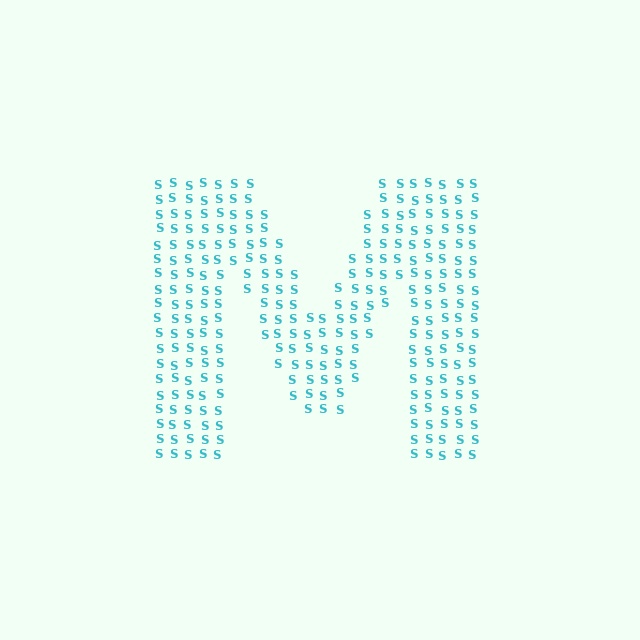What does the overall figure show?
The overall figure shows the letter M.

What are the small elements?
The small elements are letter S's.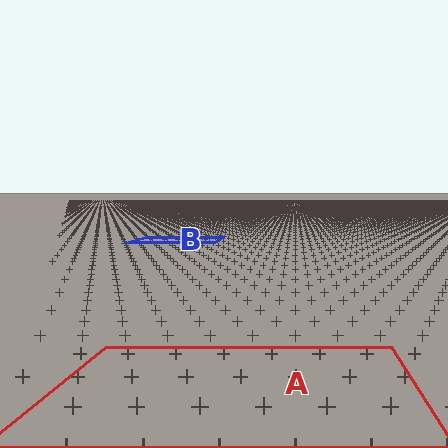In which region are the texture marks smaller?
The texture marks are smaller in region B, because it is farther away.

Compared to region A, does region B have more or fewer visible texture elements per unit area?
Region B has more texture elements per unit area — they are packed more densely because it is farther away.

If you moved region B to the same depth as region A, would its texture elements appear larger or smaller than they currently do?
They would appear larger. At a closer depth, the same texture elements are projected at a bigger on-screen size.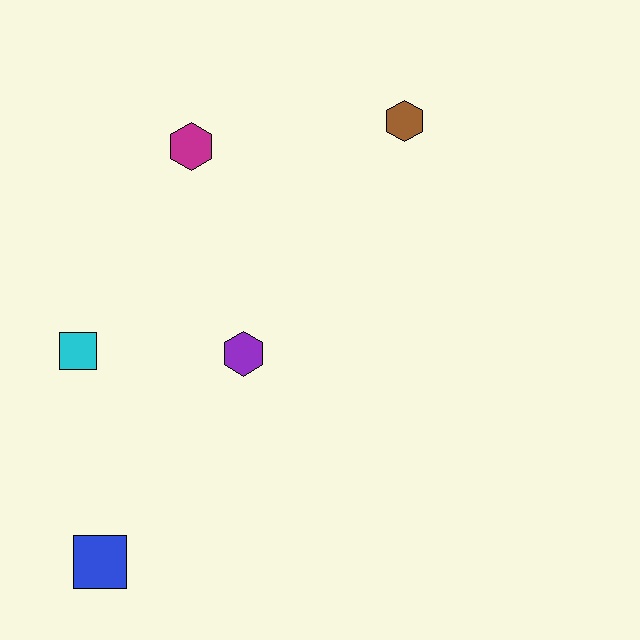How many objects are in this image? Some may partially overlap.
There are 5 objects.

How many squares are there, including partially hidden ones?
There are 2 squares.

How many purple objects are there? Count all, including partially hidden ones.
There is 1 purple object.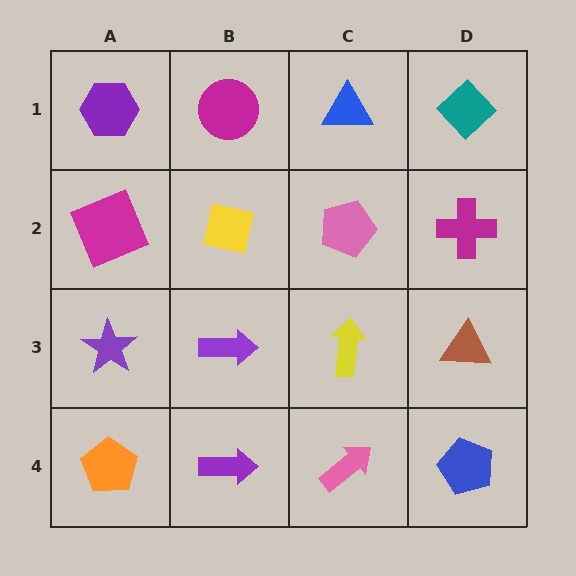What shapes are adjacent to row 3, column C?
A pink pentagon (row 2, column C), a pink arrow (row 4, column C), a purple arrow (row 3, column B), a brown triangle (row 3, column D).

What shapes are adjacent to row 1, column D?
A magenta cross (row 2, column D), a blue triangle (row 1, column C).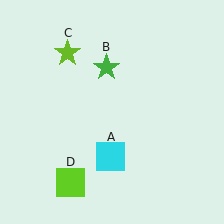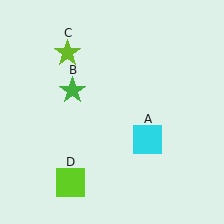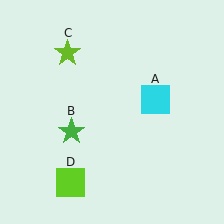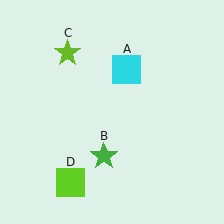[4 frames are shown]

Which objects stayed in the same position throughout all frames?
Lime star (object C) and lime square (object D) remained stationary.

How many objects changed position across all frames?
2 objects changed position: cyan square (object A), green star (object B).